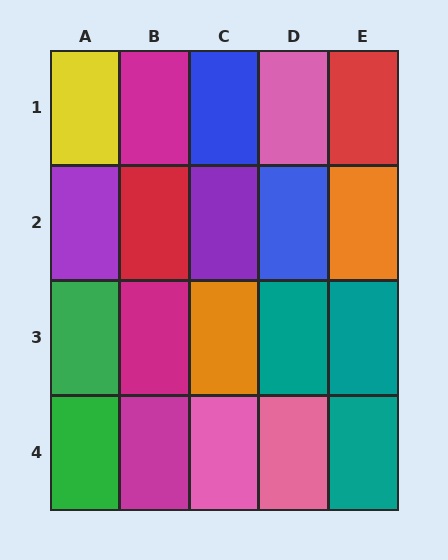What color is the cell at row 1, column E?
Red.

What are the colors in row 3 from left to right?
Green, magenta, orange, teal, teal.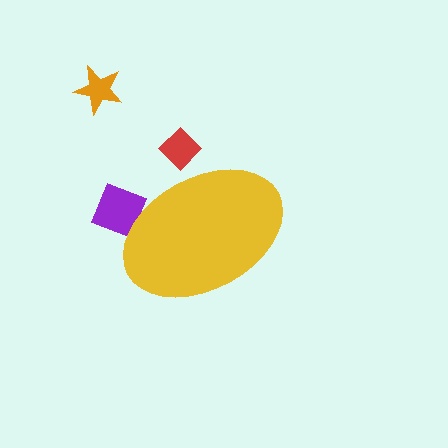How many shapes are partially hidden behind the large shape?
2 shapes are partially hidden.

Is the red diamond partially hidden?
Yes, the red diamond is partially hidden behind the yellow ellipse.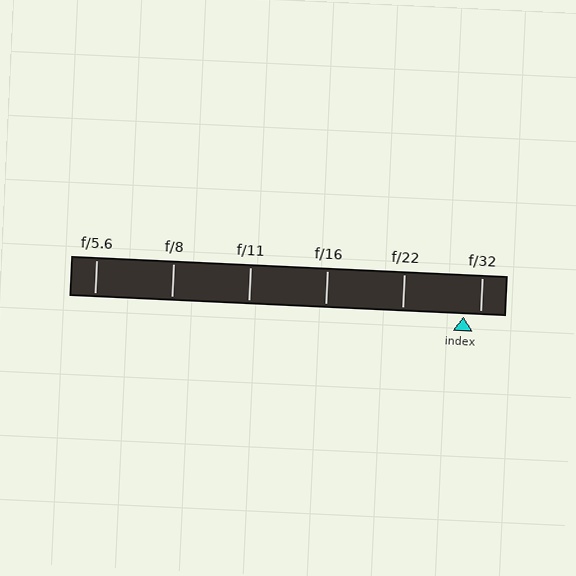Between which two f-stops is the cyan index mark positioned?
The index mark is between f/22 and f/32.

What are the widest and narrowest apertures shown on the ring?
The widest aperture shown is f/5.6 and the narrowest is f/32.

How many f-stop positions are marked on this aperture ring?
There are 6 f-stop positions marked.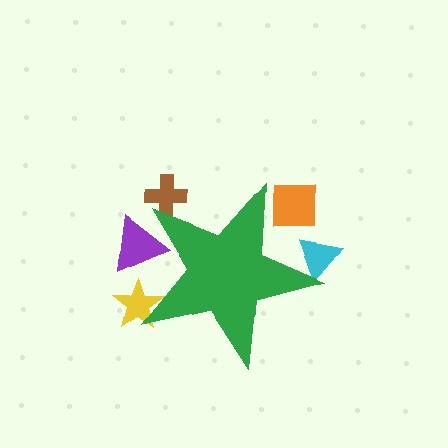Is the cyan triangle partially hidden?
Yes, the cyan triangle is partially hidden behind the green star.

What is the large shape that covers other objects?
A green star.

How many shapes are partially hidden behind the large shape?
5 shapes are partially hidden.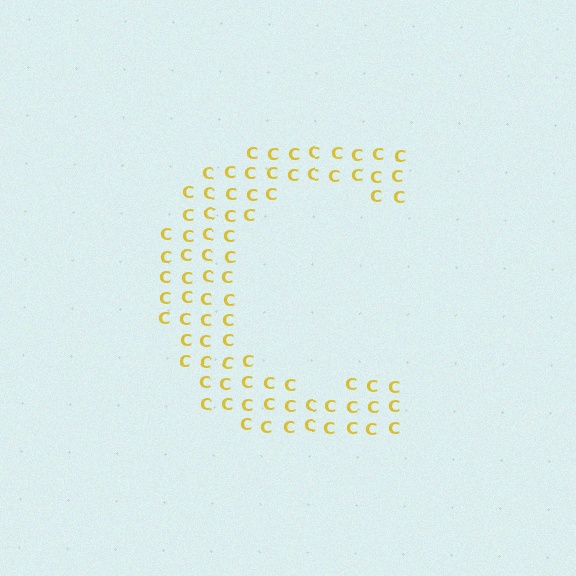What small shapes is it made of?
It is made of small letter C's.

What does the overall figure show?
The overall figure shows the letter C.